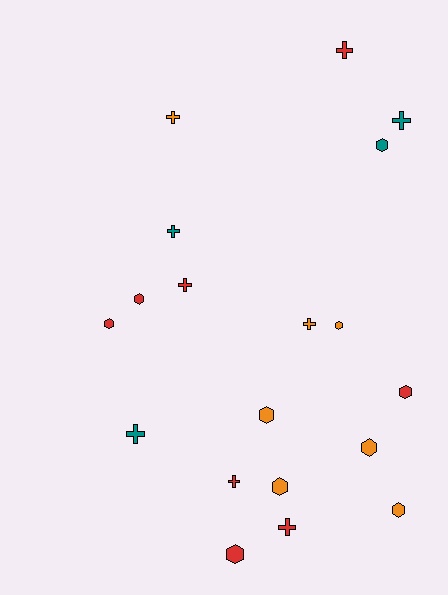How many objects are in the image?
There are 19 objects.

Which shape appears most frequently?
Hexagon, with 10 objects.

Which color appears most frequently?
Red, with 8 objects.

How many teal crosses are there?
There are 3 teal crosses.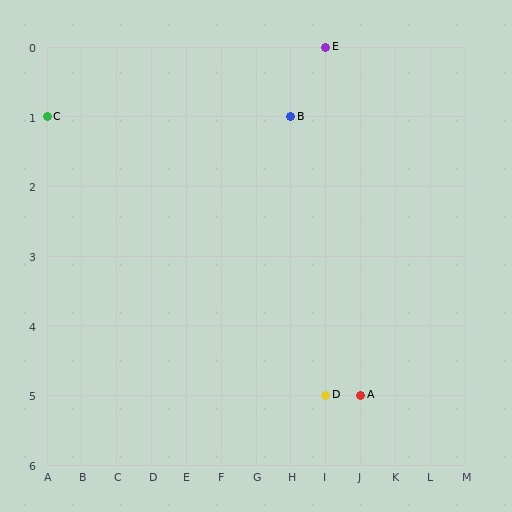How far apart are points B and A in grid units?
Points B and A are 2 columns and 4 rows apart (about 4.5 grid units diagonally).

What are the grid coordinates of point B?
Point B is at grid coordinates (H, 1).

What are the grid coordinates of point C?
Point C is at grid coordinates (A, 1).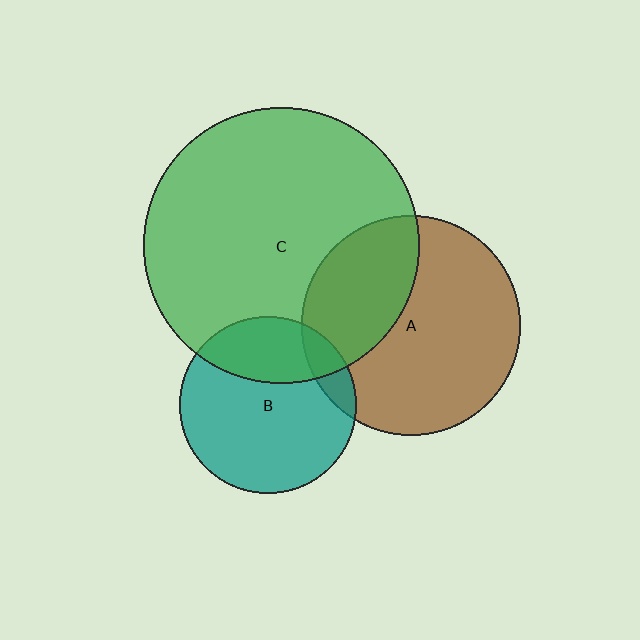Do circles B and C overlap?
Yes.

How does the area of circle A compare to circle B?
Approximately 1.5 times.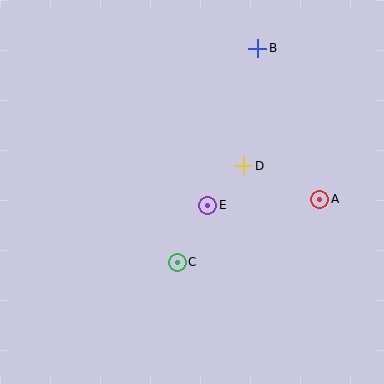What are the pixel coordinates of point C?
Point C is at (177, 262).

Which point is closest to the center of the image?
Point E at (208, 205) is closest to the center.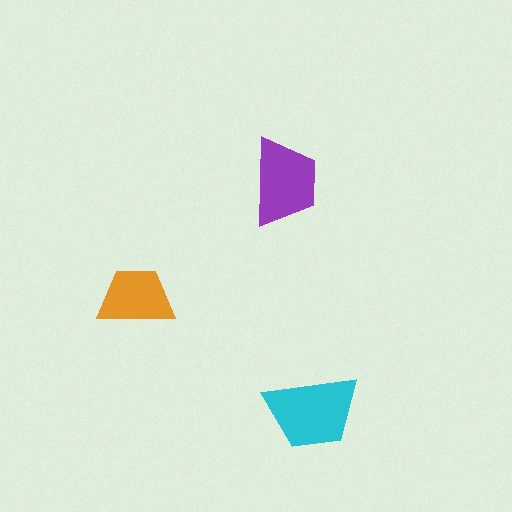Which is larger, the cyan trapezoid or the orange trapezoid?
The cyan one.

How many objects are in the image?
There are 3 objects in the image.